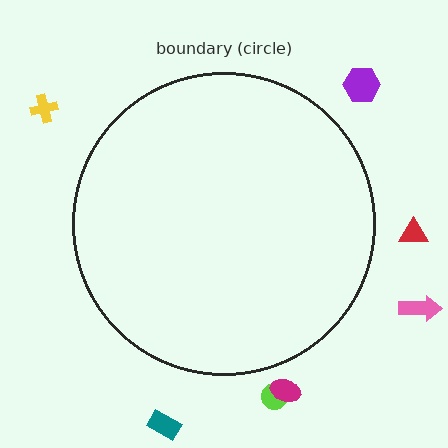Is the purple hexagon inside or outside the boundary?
Outside.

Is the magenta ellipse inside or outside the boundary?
Outside.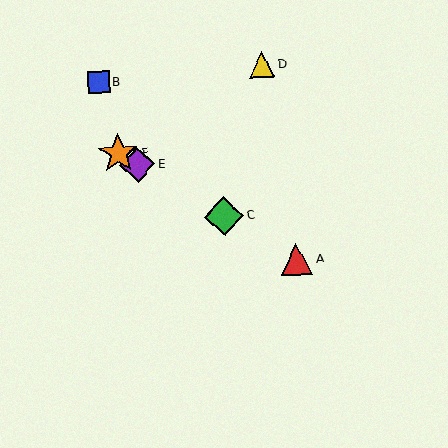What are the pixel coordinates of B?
Object B is at (99, 82).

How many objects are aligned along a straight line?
4 objects (A, C, E, F) are aligned along a straight line.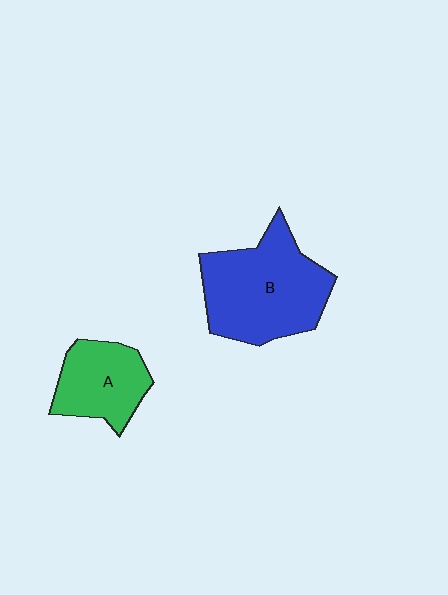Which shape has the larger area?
Shape B (blue).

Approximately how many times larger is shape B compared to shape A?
Approximately 1.7 times.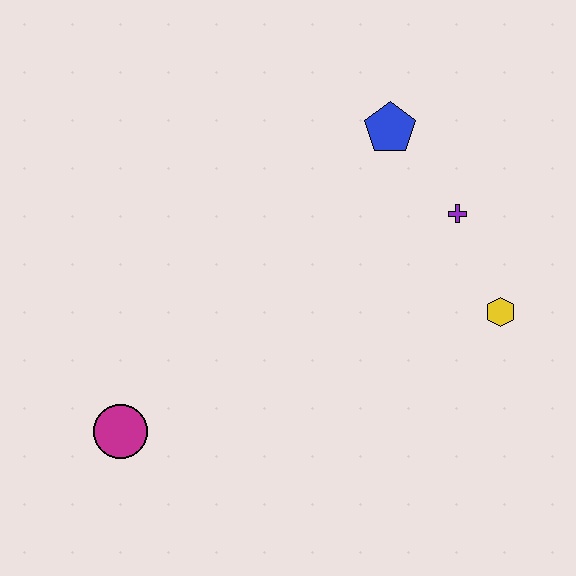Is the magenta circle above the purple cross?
No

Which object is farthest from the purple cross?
The magenta circle is farthest from the purple cross.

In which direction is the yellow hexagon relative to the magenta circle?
The yellow hexagon is to the right of the magenta circle.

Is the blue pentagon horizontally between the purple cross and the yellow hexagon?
No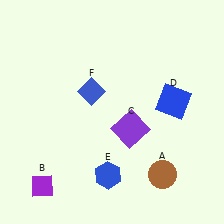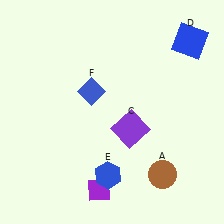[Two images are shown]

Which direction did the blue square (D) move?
The blue square (D) moved up.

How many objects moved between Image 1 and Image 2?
2 objects moved between the two images.